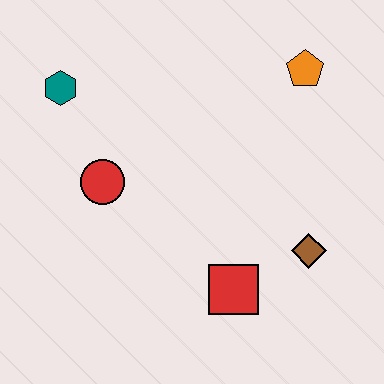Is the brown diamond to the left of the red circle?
No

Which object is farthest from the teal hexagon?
The brown diamond is farthest from the teal hexagon.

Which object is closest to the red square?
The brown diamond is closest to the red square.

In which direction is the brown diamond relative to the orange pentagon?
The brown diamond is below the orange pentagon.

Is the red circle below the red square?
No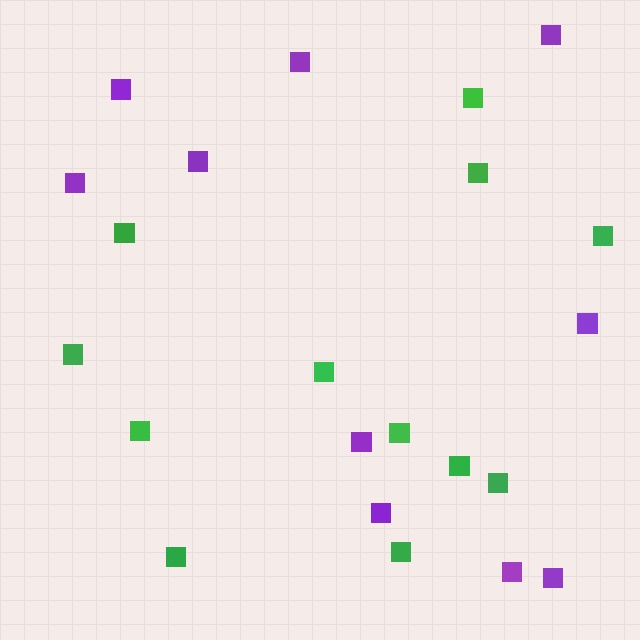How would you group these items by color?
There are 2 groups: one group of purple squares (10) and one group of green squares (12).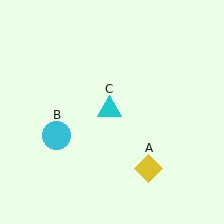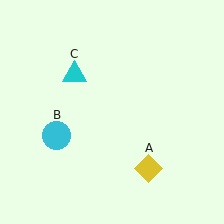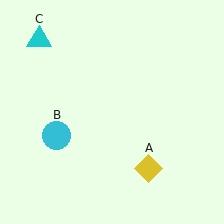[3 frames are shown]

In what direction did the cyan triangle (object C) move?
The cyan triangle (object C) moved up and to the left.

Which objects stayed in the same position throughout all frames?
Yellow diamond (object A) and cyan circle (object B) remained stationary.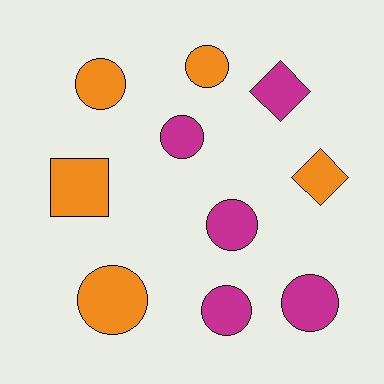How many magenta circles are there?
There are 4 magenta circles.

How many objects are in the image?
There are 10 objects.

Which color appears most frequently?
Orange, with 5 objects.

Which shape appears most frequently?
Circle, with 7 objects.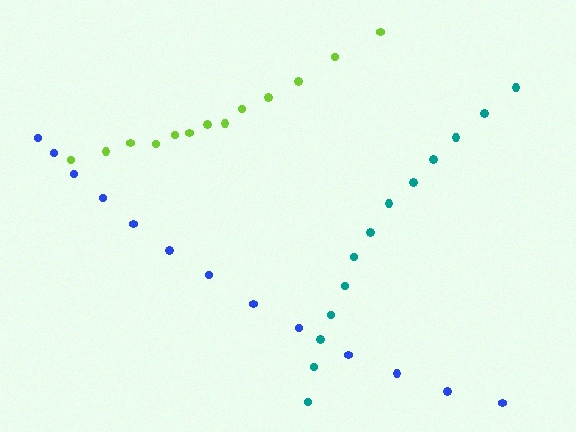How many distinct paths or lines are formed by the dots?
There are 3 distinct paths.